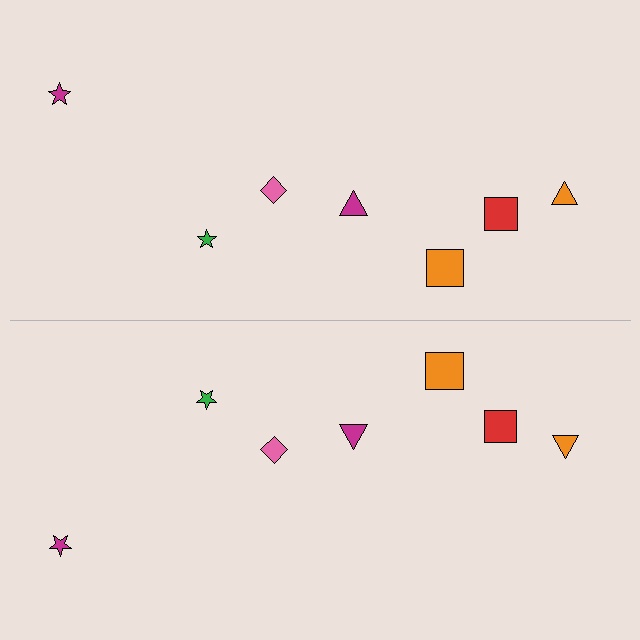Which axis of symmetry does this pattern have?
The pattern has a horizontal axis of symmetry running through the center of the image.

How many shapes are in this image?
There are 14 shapes in this image.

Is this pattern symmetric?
Yes, this pattern has bilateral (reflection) symmetry.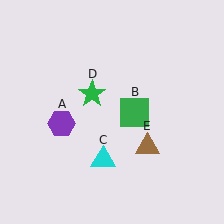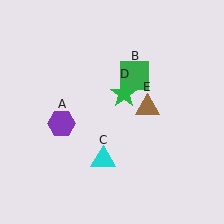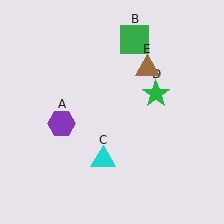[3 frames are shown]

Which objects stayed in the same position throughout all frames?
Purple hexagon (object A) and cyan triangle (object C) remained stationary.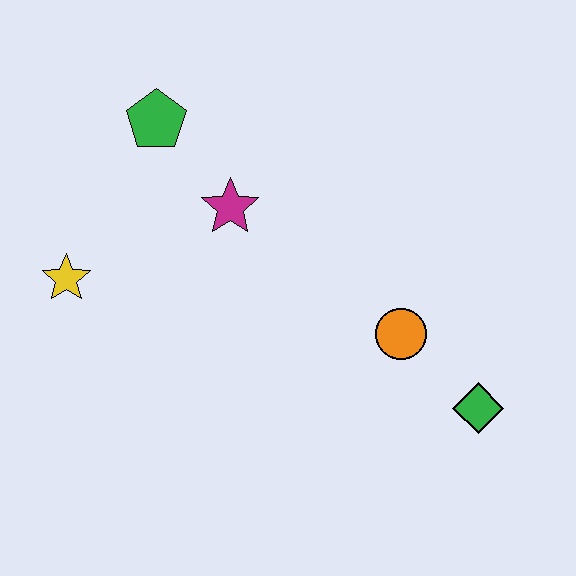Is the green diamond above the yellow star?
No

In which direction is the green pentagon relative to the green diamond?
The green pentagon is to the left of the green diamond.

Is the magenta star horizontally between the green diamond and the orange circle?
No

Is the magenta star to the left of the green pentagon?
No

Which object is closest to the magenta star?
The green pentagon is closest to the magenta star.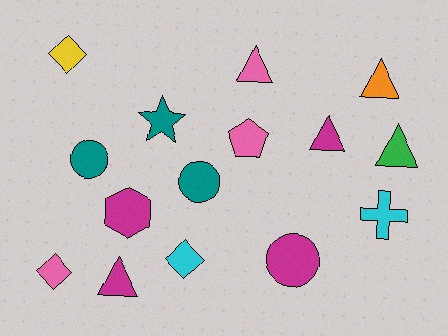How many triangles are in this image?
There are 5 triangles.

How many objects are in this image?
There are 15 objects.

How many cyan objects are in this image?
There are 2 cyan objects.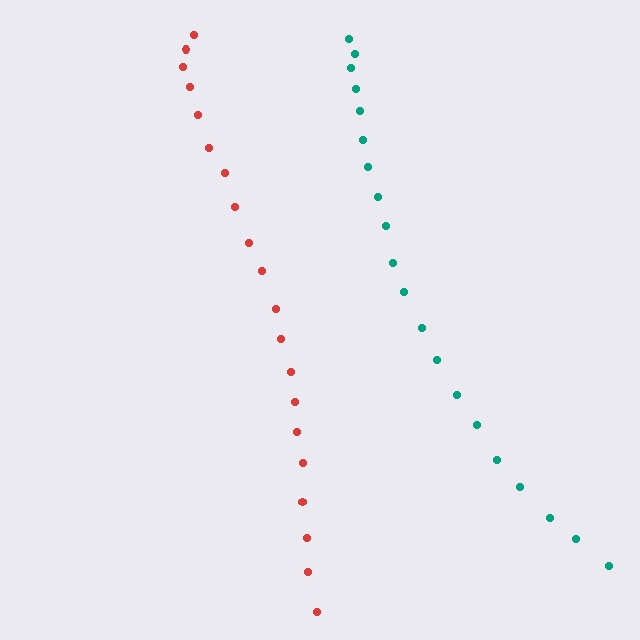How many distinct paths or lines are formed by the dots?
There are 2 distinct paths.